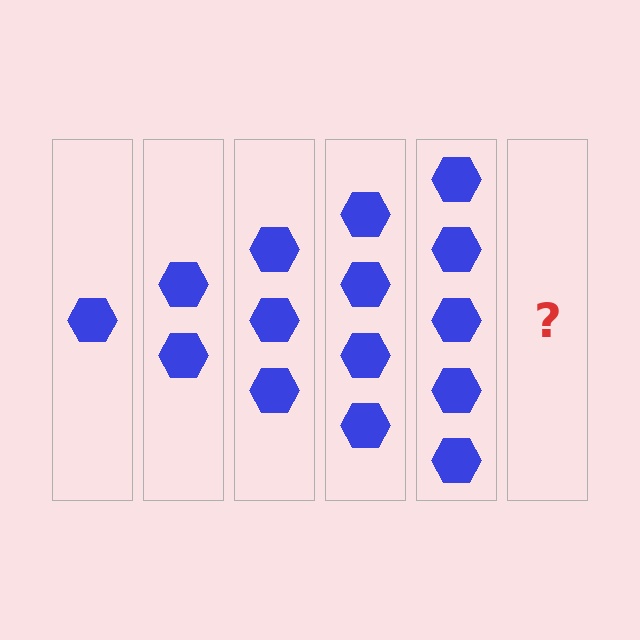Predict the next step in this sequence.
The next step is 6 hexagons.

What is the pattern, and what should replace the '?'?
The pattern is that each step adds one more hexagon. The '?' should be 6 hexagons.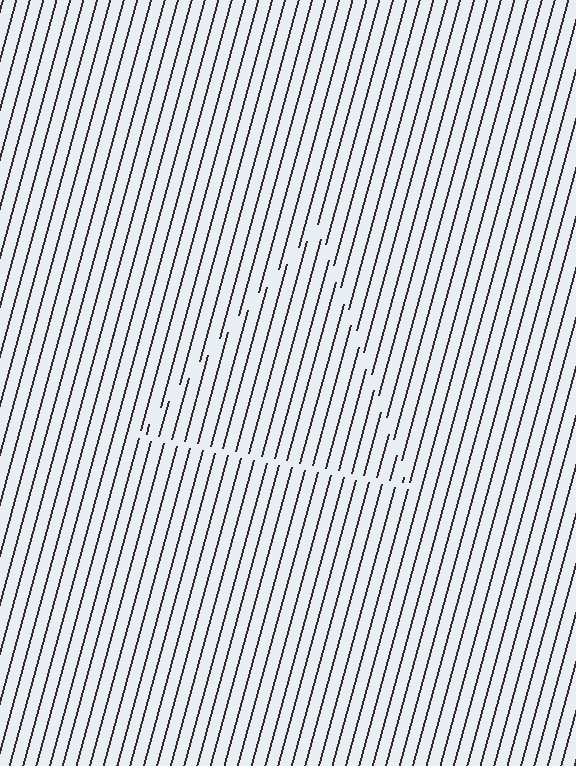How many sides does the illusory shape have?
3 sides — the line-ends trace a triangle.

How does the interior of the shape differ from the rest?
The interior of the shape contains the same grating, shifted by half a period — the contour is defined by the phase discontinuity where line-ends from the inner and outer gratings abut.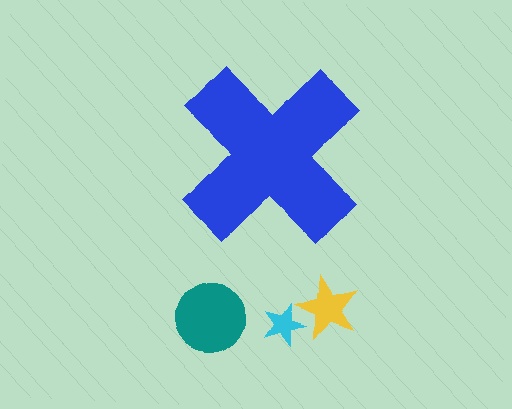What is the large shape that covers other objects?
A blue cross.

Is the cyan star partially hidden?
No, the cyan star is fully visible.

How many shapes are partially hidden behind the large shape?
0 shapes are partially hidden.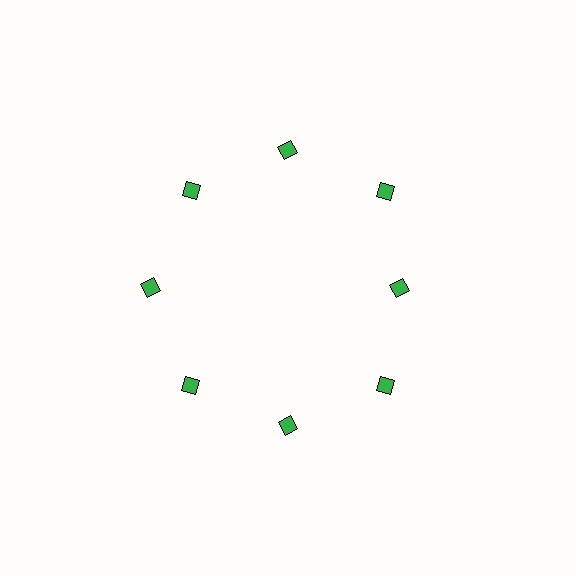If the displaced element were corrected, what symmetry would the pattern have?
It would have 8-fold rotational symmetry — the pattern would map onto itself every 45 degrees.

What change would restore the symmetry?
The symmetry would be restored by moving it outward, back onto the ring so that all 8 diamonds sit at equal angles and equal distance from the center.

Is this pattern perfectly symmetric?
No. The 8 green diamonds are arranged in a ring, but one element near the 3 o'clock position is pulled inward toward the center, breaking the 8-fold rotational symmetry.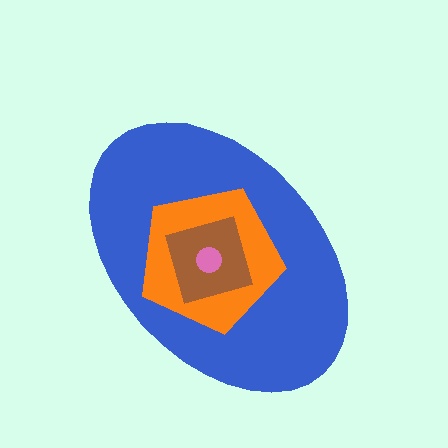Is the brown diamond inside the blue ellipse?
Yes.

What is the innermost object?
The pink circle.